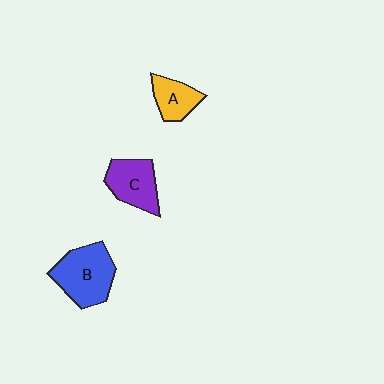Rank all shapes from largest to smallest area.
From largest to smallest: B (blue), C (purple), A (yellow).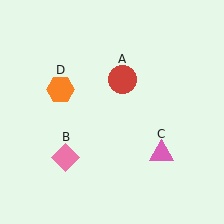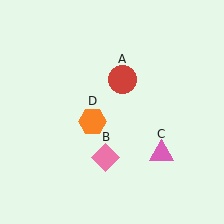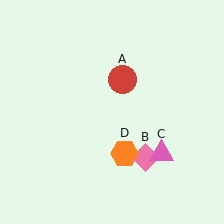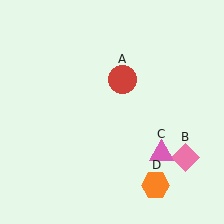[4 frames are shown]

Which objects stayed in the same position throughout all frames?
Red circle (object A) and pink triangle (object C) remained stationary.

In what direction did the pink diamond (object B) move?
The pink diamond (object B) moved right.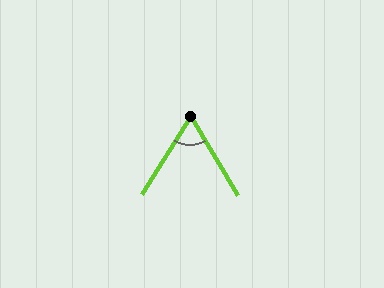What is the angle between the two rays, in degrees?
Approximately 63 degrees.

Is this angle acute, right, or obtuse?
It is acute.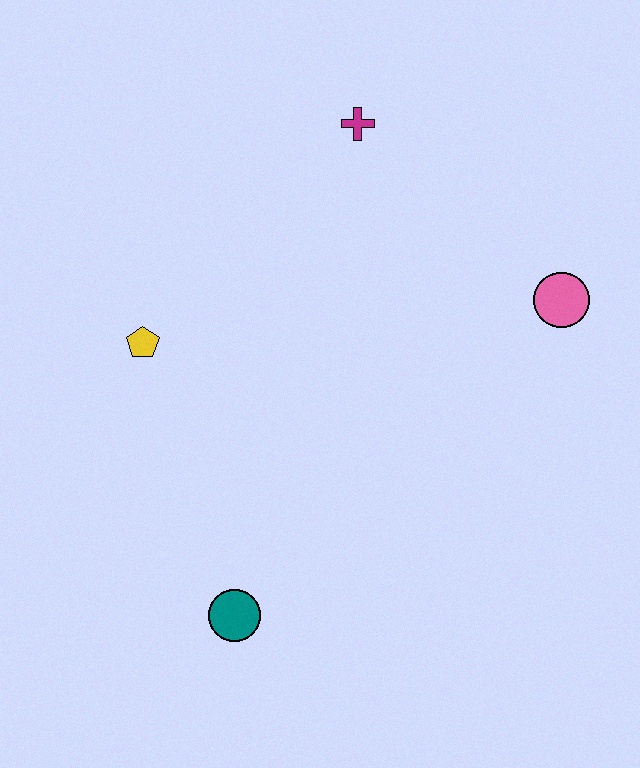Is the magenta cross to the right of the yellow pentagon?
Yes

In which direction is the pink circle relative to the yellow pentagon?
The pink circle is to the right of the yellow pentagon.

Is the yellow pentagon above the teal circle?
Yes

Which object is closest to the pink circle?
The magenta cross is closest to the pink circle.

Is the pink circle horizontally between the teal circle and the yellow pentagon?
No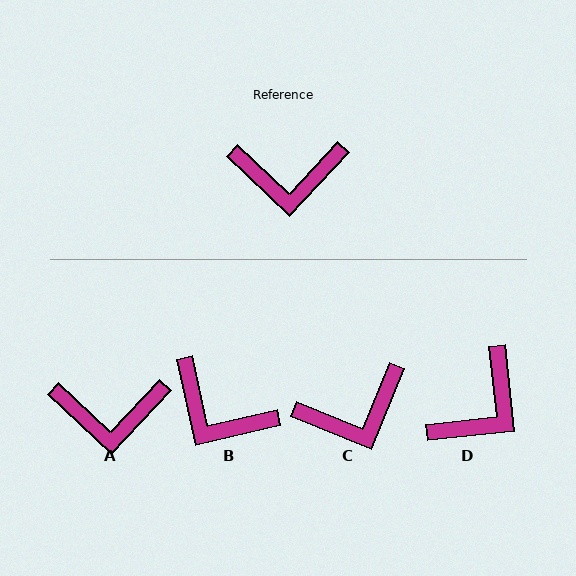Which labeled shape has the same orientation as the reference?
A.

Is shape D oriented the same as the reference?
No, it is off by about 49 degrees.